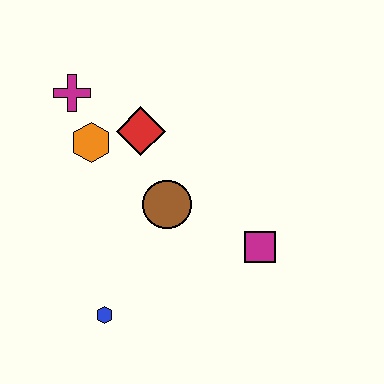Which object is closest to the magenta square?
The brown circle is closest to the magenta square.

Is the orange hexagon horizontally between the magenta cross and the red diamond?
Yes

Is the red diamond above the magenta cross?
No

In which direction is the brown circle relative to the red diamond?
The brown circle is below the red diamond.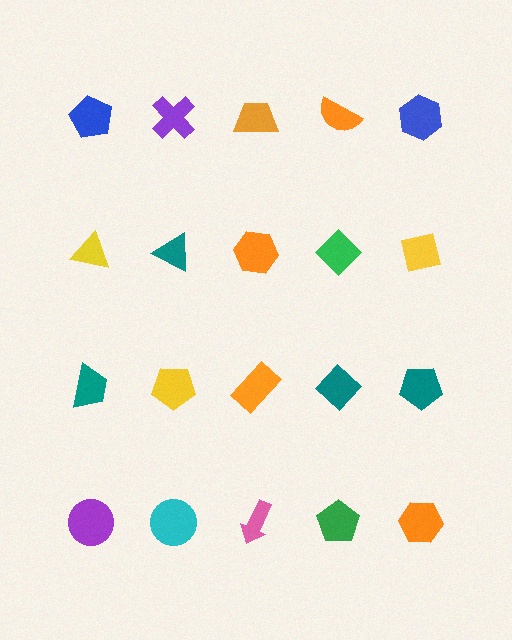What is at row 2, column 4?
A green diamond.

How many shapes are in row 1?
5 shapes.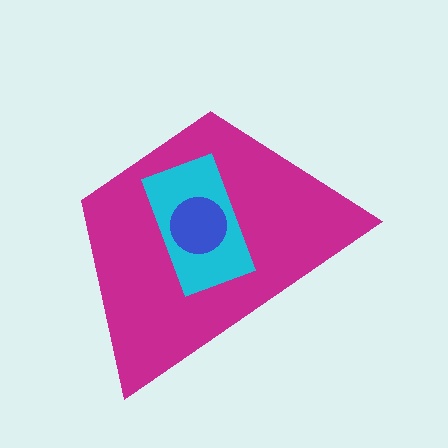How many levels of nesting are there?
3.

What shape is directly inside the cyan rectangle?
The blue circle.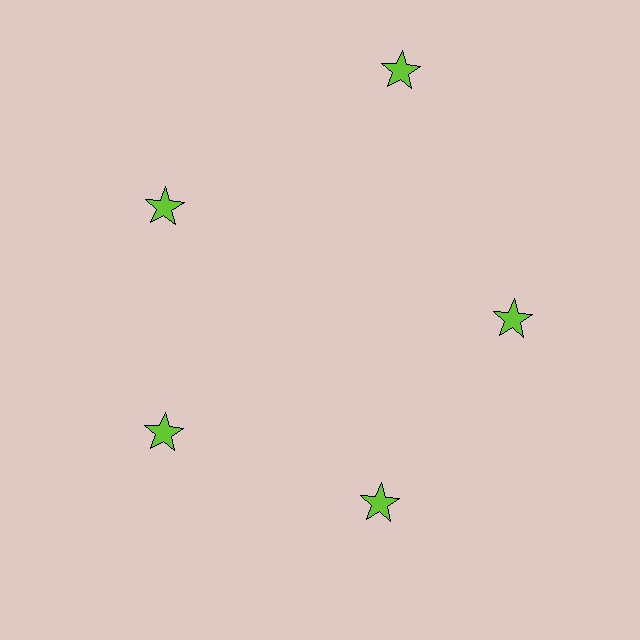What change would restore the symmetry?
The symmetry would be restored by moving it inward, back onto the ring so that all 5 stars sit at equal angles and equal distance from the center.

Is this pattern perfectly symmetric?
No. The 5 lime stars are arranged in a ring, but one element near the 1 o'clock position is pushed outward from the center, breaking the 5-fold rotational symmetry.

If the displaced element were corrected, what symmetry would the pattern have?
It would have 5-fold rotational symmetry — the pattern would map onto itself every 72 degrees.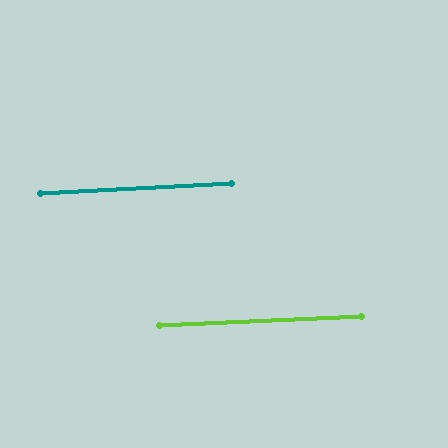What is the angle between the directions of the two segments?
Approximately 0 degrees.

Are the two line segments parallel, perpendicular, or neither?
Parallel — their directions differ by only 0.4°.